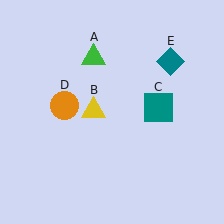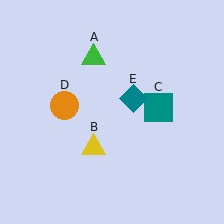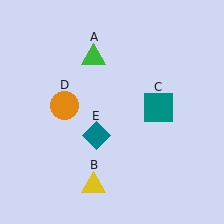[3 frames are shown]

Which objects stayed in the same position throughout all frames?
Green triangle (object A) and teal square (object C) and orange circle (object D) remained stationary.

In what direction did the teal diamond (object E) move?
The teal diamond (object E) moved down and to the left.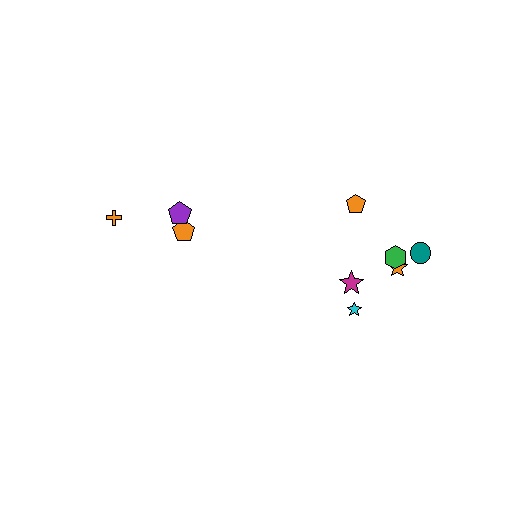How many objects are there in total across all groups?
There are 9 objects.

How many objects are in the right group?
There are 6 objects.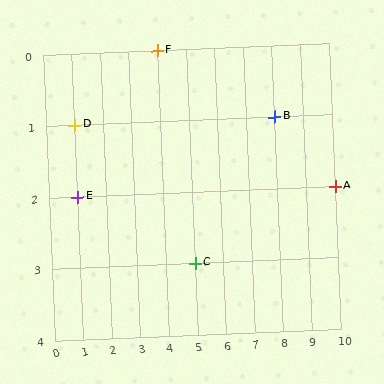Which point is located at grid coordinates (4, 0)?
Point F is at (4, 0).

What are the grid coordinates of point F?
Point F is at grid coordinates (4, 0).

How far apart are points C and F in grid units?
Points C and F are 1 column and 3 rows apart (about 3.2 grid units diagonally).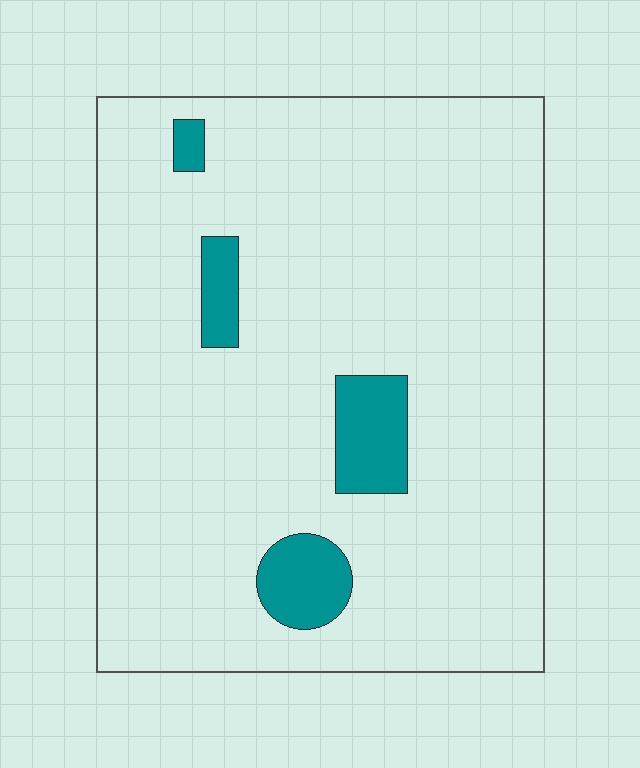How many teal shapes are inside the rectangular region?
4.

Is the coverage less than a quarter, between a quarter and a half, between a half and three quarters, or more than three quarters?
Less than a quarter.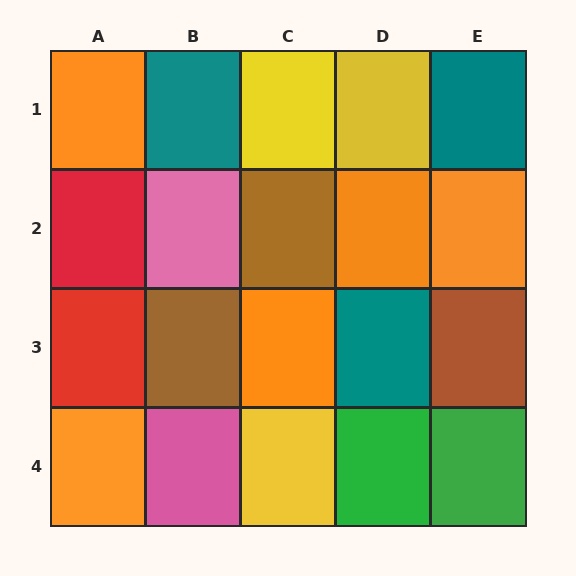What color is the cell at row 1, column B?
Teal.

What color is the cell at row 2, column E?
Orange.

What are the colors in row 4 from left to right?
Orange, pink, yellow, green, green.